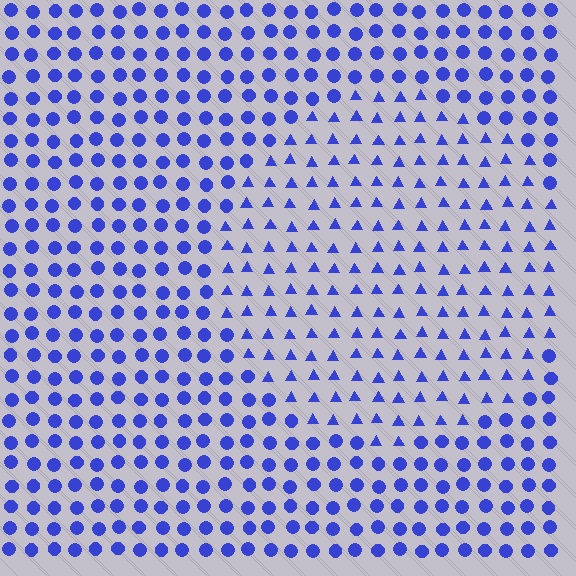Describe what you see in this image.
The image is filled with small blue elements arranged in a uniform grid. A circle-shaped region contains triangles, while the surrounding area contains circles. The boundary is defined purely by the change in element shape.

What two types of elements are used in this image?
The image uses triangles inside the circle region and circles outside it.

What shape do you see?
I see a circle.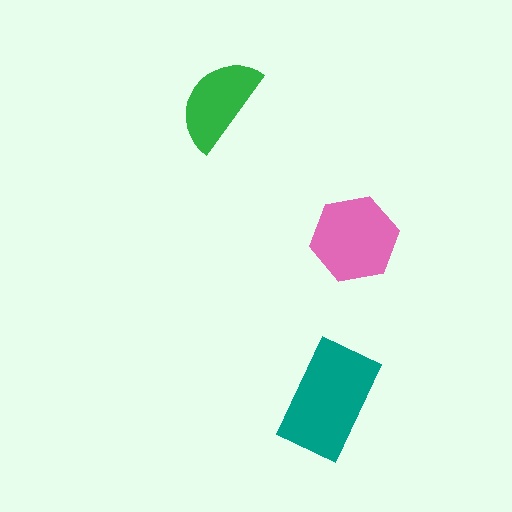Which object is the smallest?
The green semicircle.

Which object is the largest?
The teal rectangle.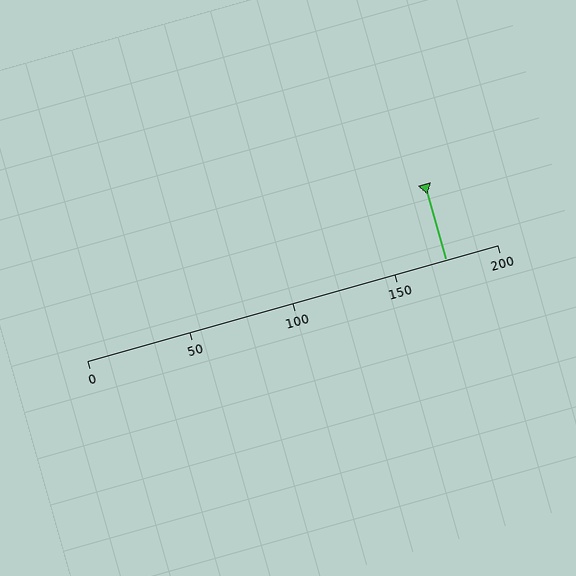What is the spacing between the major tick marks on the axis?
The major ticks are spaced 50 apart.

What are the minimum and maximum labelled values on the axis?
The axis runs from 0 to 200.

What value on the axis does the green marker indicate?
The marker indicates approximately 175.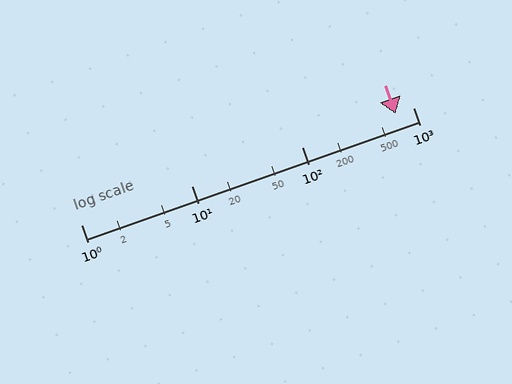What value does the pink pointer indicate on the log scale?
The pointer indicates approximately 700.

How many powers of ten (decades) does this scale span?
The scale spans 3 decades, from 1 to 1000.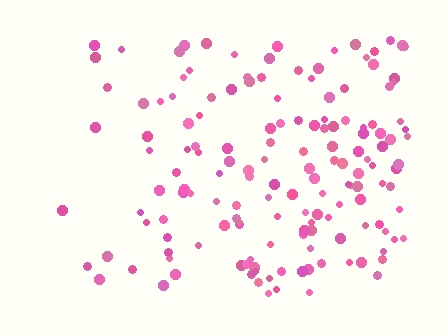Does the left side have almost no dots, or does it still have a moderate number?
Still a moderate number, just noticeably fewer than the right.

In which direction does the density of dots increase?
From left to right, with the right side densest.